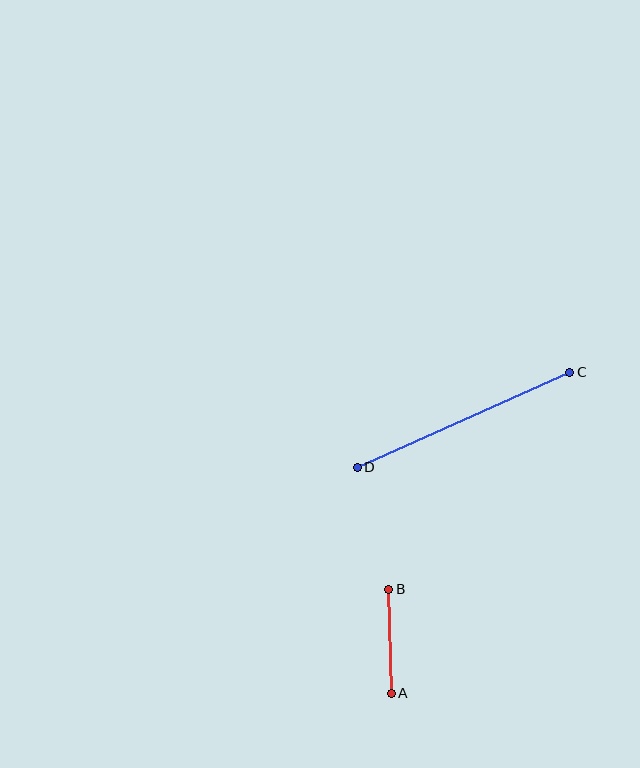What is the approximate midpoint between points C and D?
The midpoint is at approximately (463, 420) pixels.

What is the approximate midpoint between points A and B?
The midpoint is at approximately (390, 641) pixels.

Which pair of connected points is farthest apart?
Points C and D are farthest apart.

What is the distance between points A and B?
The distance is approximately 104 pixels.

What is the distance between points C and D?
The distance is approximately 233 pixels.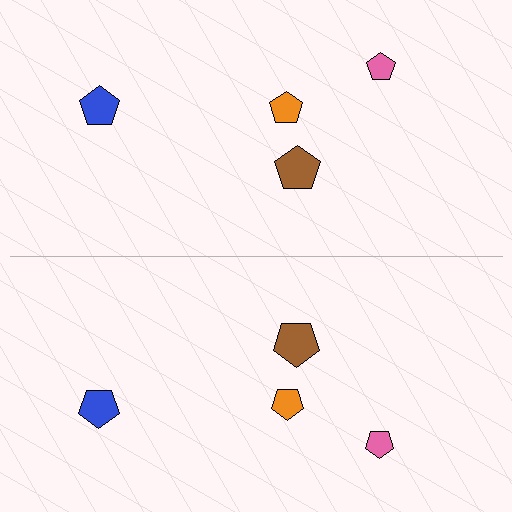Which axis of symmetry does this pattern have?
The pattern has a horizontal axis of symmetry running through the center of the image.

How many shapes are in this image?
There are 8 shapes in this image.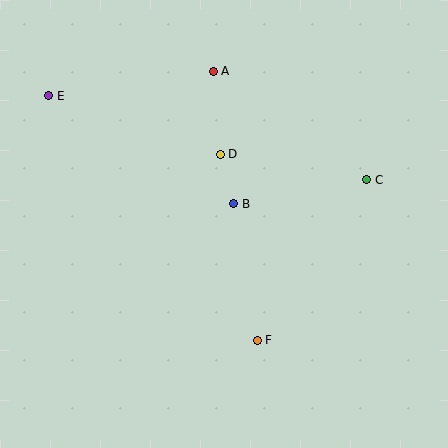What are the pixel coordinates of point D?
Point D is at (220, 154).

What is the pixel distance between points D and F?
The distance between D and F is 190 pixels.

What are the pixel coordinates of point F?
Point F is at (257, 340).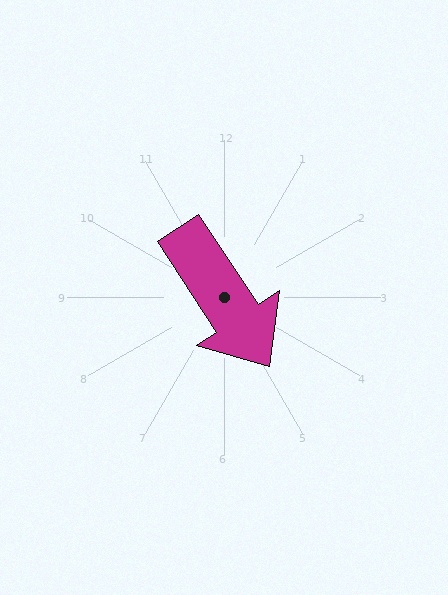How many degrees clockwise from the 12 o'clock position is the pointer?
Approximately 147 degrees.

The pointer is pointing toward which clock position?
Roughly 5 o'clock.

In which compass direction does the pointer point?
Southeast.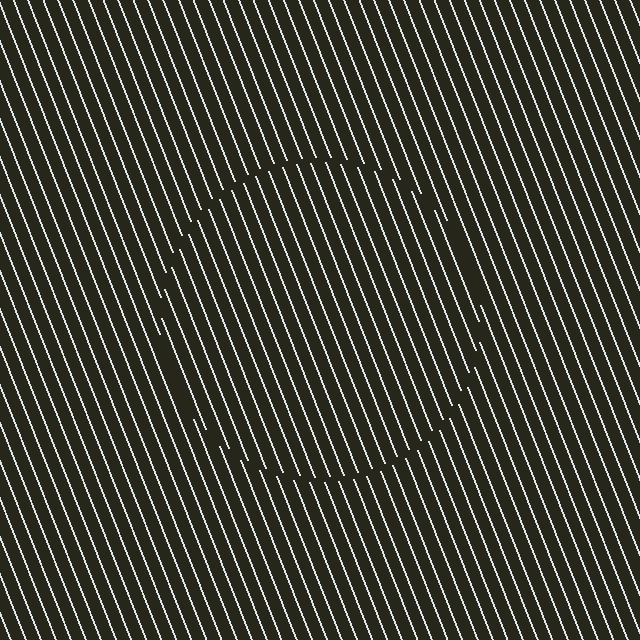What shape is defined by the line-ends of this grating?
An illusory circle. The interior of the shape contains the same grating, shifted by half a period — the contour is defined by the phase discontinuity where line-ends from the inner and outer gratings abut.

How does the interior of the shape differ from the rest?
The interior of the shape contains the same grating, shifted by half a period — the contour is defined by the phase discontinuity where line-ends from the inner and outer gratings abut.